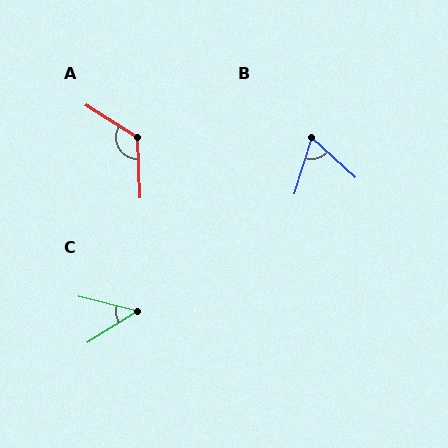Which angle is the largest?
A, at approximately 125 degrees.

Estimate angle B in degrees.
Approximately 65 degrees.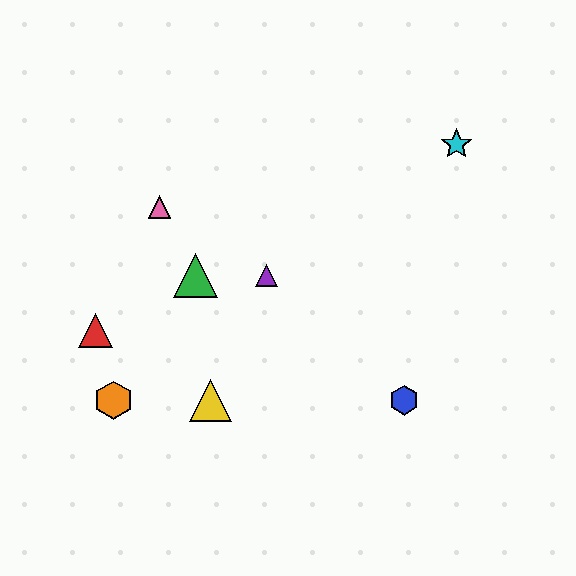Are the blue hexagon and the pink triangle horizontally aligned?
No, the blue hexagon is at y≈400 and the pink triangle is at y≈207.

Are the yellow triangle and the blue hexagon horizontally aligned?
Yes, both are at y≈400.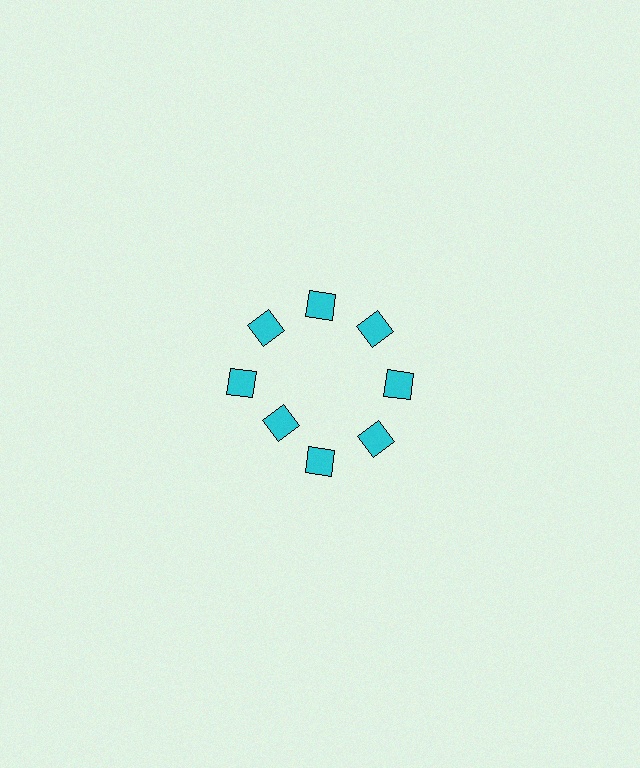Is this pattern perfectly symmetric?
No. The 8 cyan squares are arranged in a ring, but one element near the 8 o'clock position is pulled inward toward the center, breaking the 8-fold rotational symmetry.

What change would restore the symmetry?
The symmetry would be restored by moving it outward, back onto the ring so that all 8 squares sit at equal angles and equal distance from the center.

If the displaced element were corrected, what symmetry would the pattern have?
It would have 8-fold rotational symmetry — the pattern would map onto itself every 45 degrees.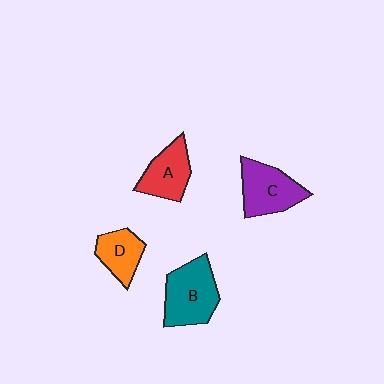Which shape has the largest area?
Shape B (teal).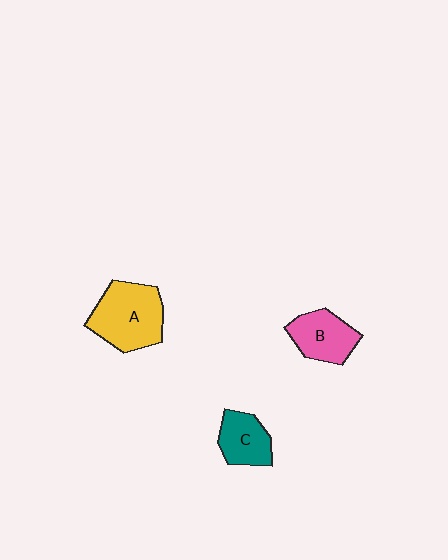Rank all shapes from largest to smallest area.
From largest to smallest: A (yellow), B (pink), C (teal).